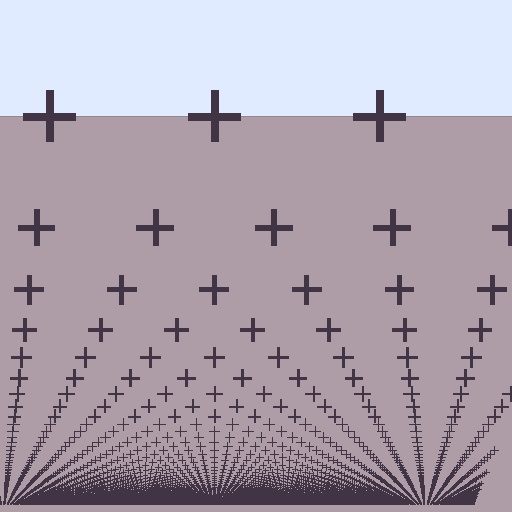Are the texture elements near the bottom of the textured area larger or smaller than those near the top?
Smaller. The gradient is inverted — elements near the bottom are smaller and denser.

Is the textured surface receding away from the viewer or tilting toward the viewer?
The surface appears to tilt toward the viewer. Texture elements get larger and sparser toward the top.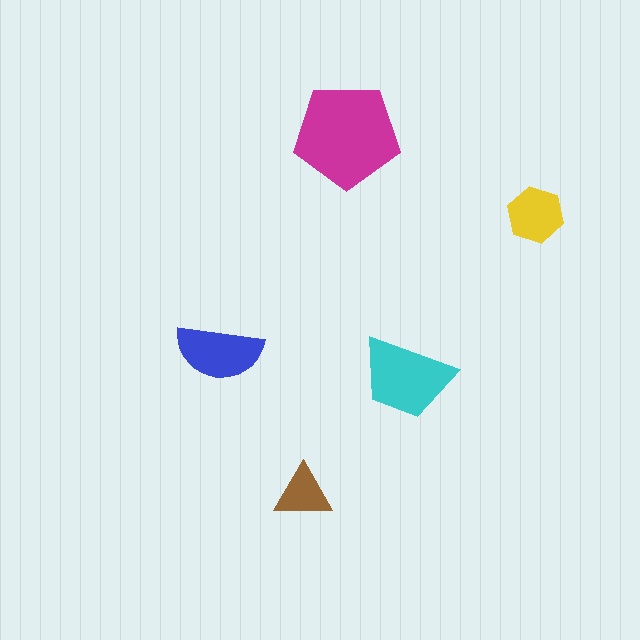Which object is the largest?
The magenta pentagon.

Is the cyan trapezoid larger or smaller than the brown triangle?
Larger.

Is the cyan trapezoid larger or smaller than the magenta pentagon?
Smaller.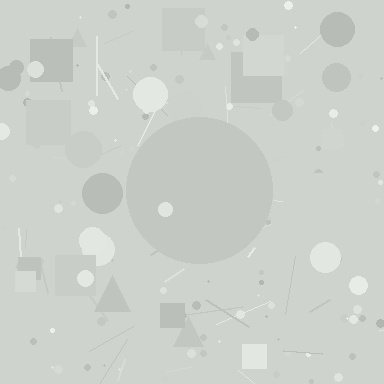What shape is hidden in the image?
A circle is hidden in the image.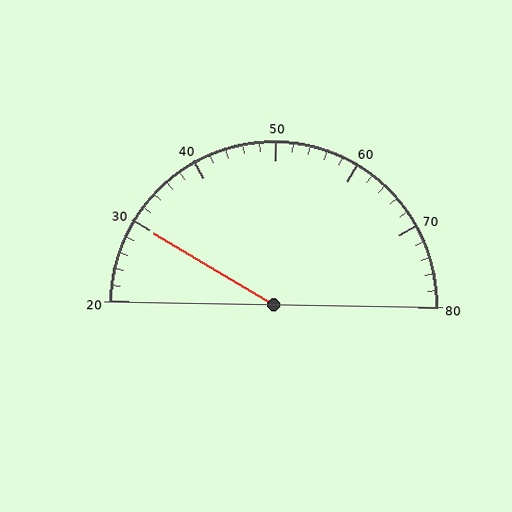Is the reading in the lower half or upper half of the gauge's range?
The reading is in the lower half of the range (20 to 80).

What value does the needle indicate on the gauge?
The needle indicates approximately 30.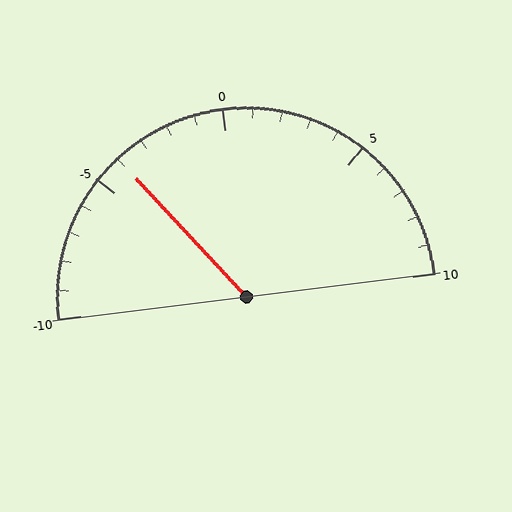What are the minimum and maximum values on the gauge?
The gauge ranges from -10 to 10.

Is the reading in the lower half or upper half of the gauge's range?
The reading is in the lower half of the range (-10 to 10).